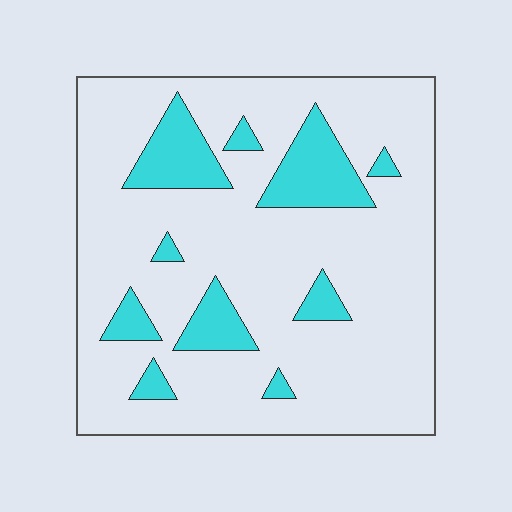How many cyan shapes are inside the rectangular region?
10.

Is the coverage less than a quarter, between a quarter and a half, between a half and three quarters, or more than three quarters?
Less than a quarter.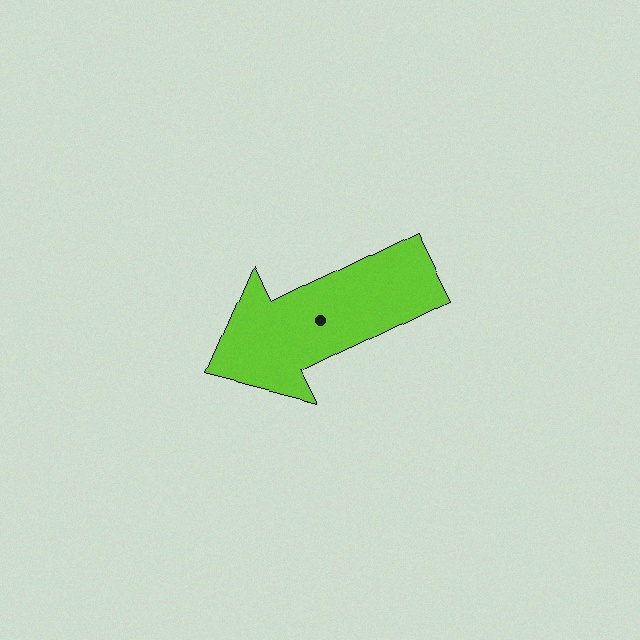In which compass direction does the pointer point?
Southwest.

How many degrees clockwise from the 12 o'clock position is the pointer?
Approximately 244 degrees.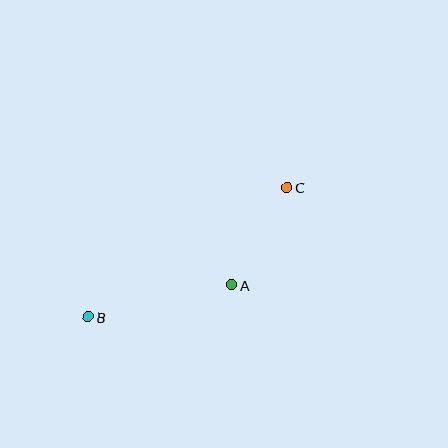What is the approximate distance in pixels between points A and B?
The distance between A and B is approximately 147 pixels.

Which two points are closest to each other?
Points A and C are closest to each other.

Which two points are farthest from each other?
Points B and C are farthest from each other.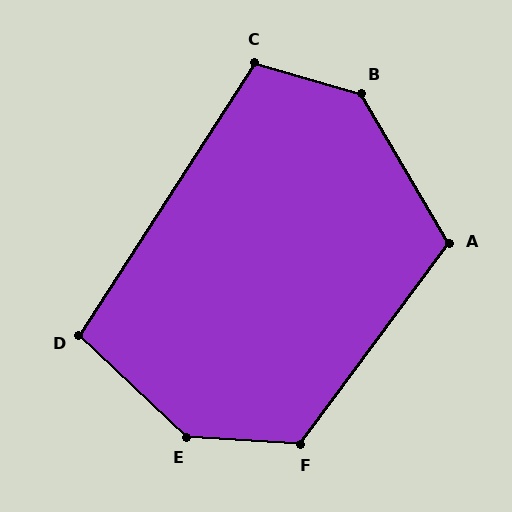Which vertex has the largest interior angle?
E, at approximately 140 degrees.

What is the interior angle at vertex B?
Approximately 137 degrees (obtuse).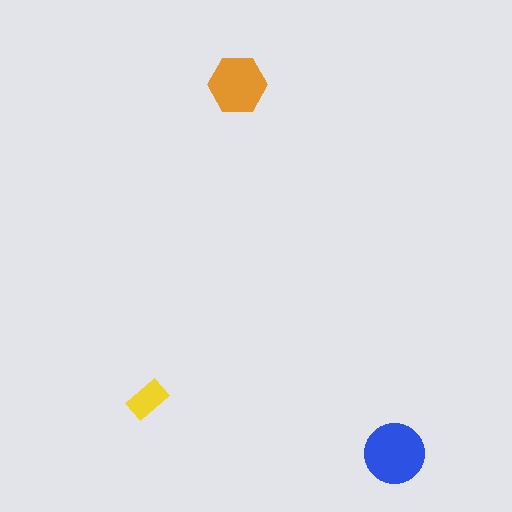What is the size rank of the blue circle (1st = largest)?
1st.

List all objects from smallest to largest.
The yellow rectangle, the orange hexagon, the blue circle.